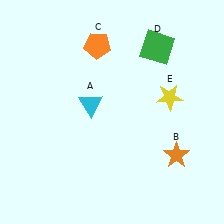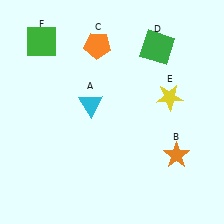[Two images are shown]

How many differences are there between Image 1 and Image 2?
There is 1 difference between the two images.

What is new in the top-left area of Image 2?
A green square (F) was added in the top-left area of Image 2.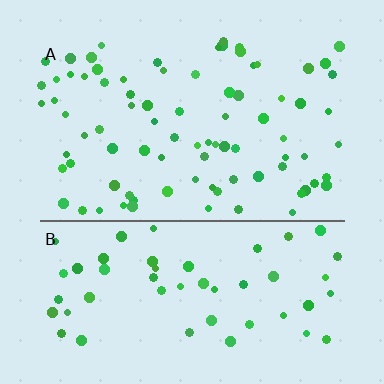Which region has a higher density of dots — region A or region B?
A (the top).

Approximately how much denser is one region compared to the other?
Approximately 1.5× — region A over region B.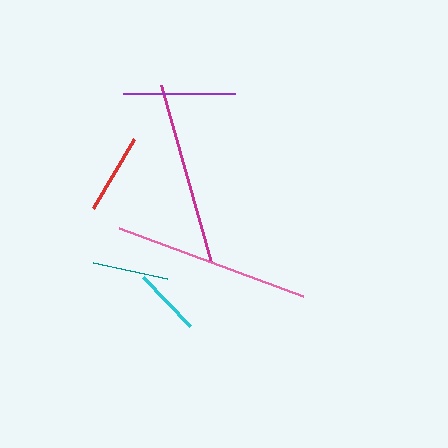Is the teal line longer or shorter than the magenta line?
The magenta line is longer than the teal line.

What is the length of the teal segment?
The teal segment is approximately 75 pixels long.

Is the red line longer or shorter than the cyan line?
The red line is longer than the cyan line.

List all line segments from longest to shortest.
From longest to shortest: pink, magenta, purple, red, teal, cyan.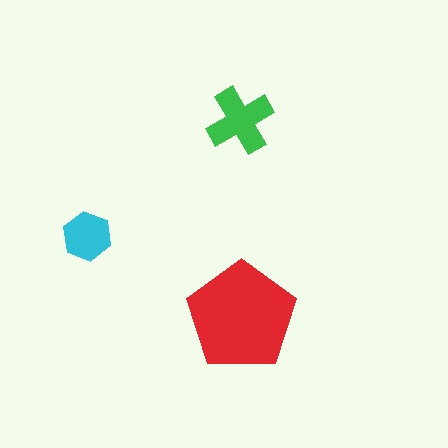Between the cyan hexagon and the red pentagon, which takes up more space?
The red pentagon.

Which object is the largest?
The red pentagon.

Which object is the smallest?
The cyan hexagon.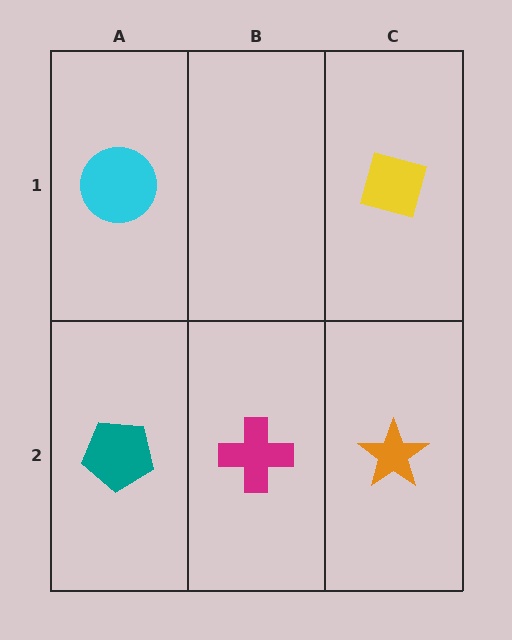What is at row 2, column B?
A magenta cross.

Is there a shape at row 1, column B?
No, that cell is empty.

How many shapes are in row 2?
3 shapes.